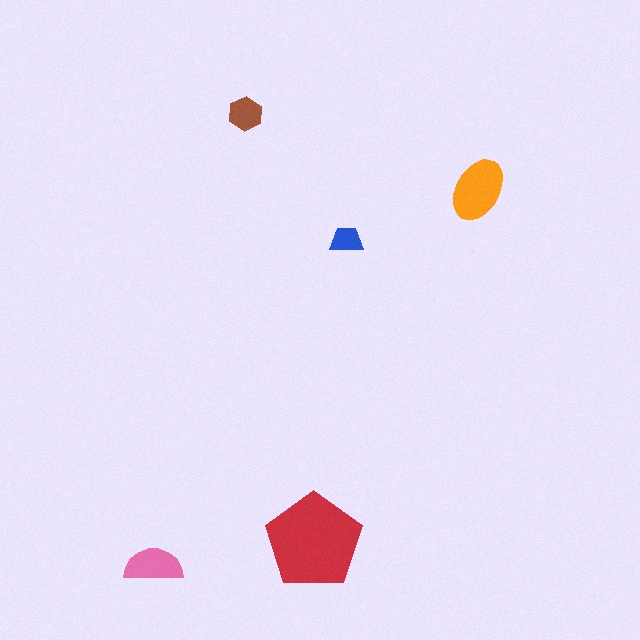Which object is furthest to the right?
The orange ellipse is rightmost.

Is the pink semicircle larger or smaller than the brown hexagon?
Larger.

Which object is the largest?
The red pentagon.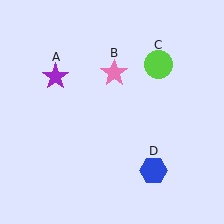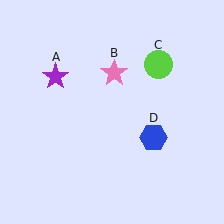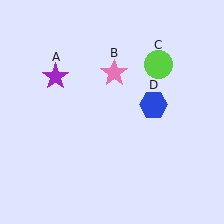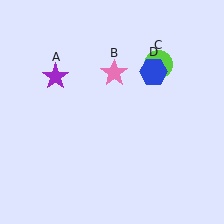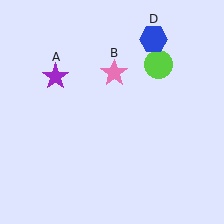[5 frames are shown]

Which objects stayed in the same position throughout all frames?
Purple star (object A) and pink star (object B) and lime circle (object C) remained stationary.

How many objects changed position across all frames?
1 object changed position: blue hexagon (object D).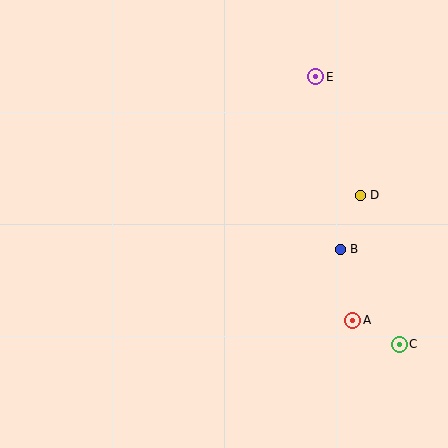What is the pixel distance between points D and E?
The distance between D and E is 126 pixels.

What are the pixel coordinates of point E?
Point E is at (315, 77).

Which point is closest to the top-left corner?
Point E is closest to the top-left corner.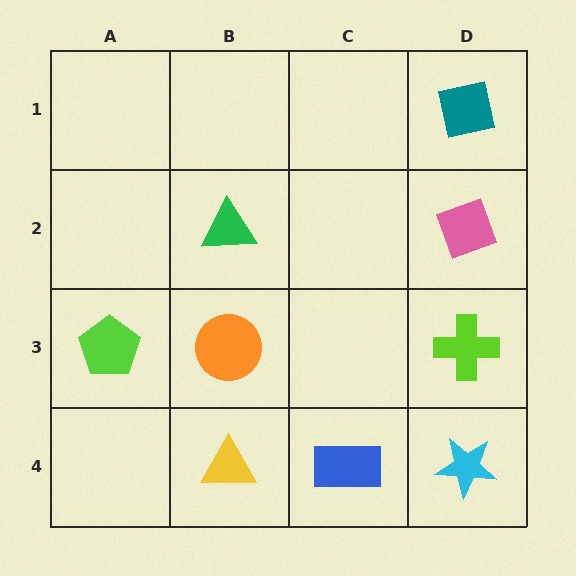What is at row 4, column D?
A cyan star.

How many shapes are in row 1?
1 shape.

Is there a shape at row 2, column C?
No, that cell is empty.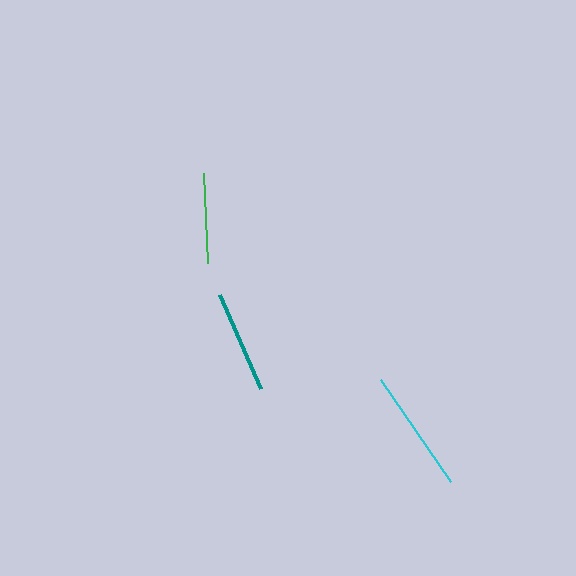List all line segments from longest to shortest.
From longest to shortest: cyan, teal, green.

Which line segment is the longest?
The cyan line is the longest at approximately 124 pixels.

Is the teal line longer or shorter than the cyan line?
The cyan line is longer than the teal line.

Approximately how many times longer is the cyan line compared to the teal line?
The cyan line is approximately 1.2 times the length of the teal line.